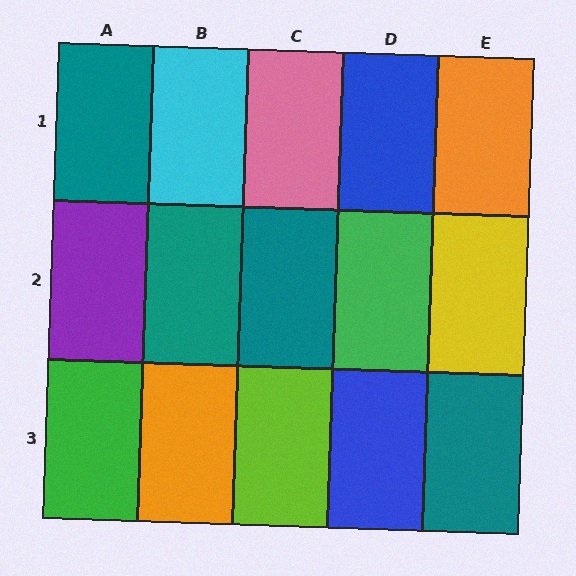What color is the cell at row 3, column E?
Teal.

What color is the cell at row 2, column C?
Teal.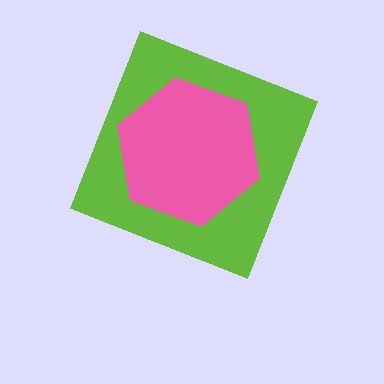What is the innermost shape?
The pink hexagon.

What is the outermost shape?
The lime diamond.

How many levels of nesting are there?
2.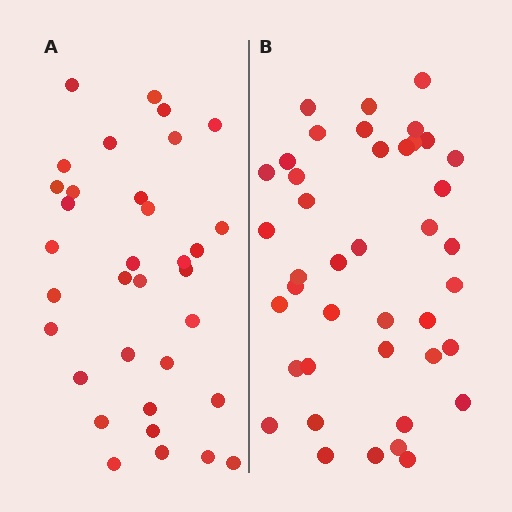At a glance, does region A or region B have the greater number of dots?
Region B (the right region) has more dots.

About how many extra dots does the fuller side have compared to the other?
Region B has roughly 8 or so more dots than region A.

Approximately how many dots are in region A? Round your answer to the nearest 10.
About 30 dots. (The exact count is 34, which rounds to 30.)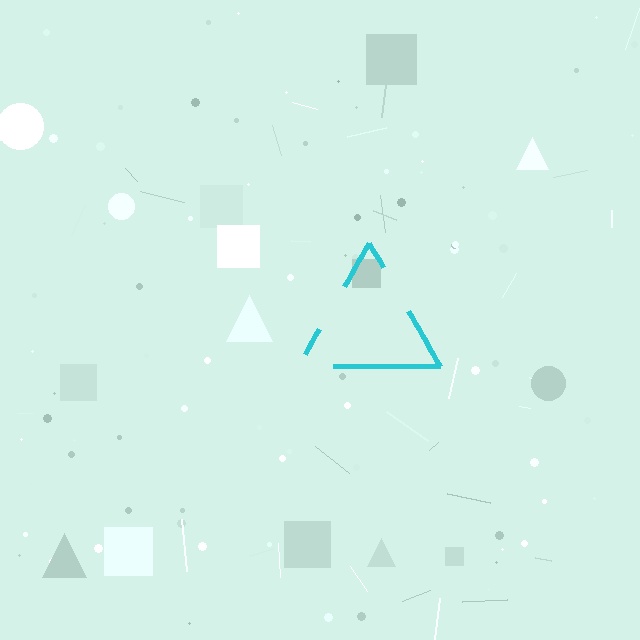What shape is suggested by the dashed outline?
The dashed outline suggests a triangle.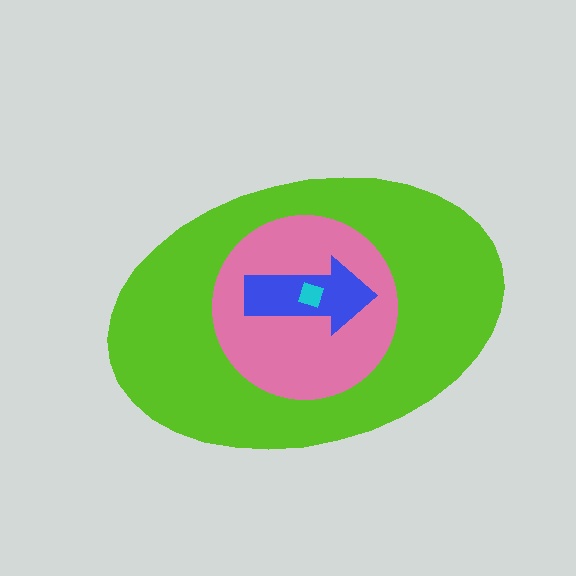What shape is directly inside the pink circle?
The blue arrow.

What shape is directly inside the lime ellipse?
The pink circle.